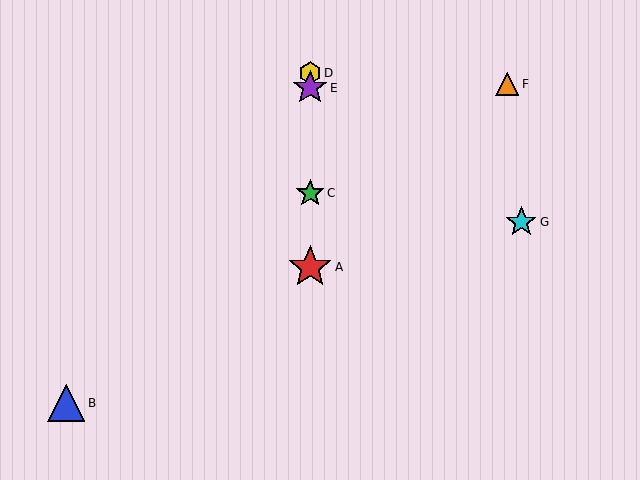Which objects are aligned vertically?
Objects A, C, D, E are aligned vertically.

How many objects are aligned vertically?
4 objects (A, C, D, E) are aligned vertically.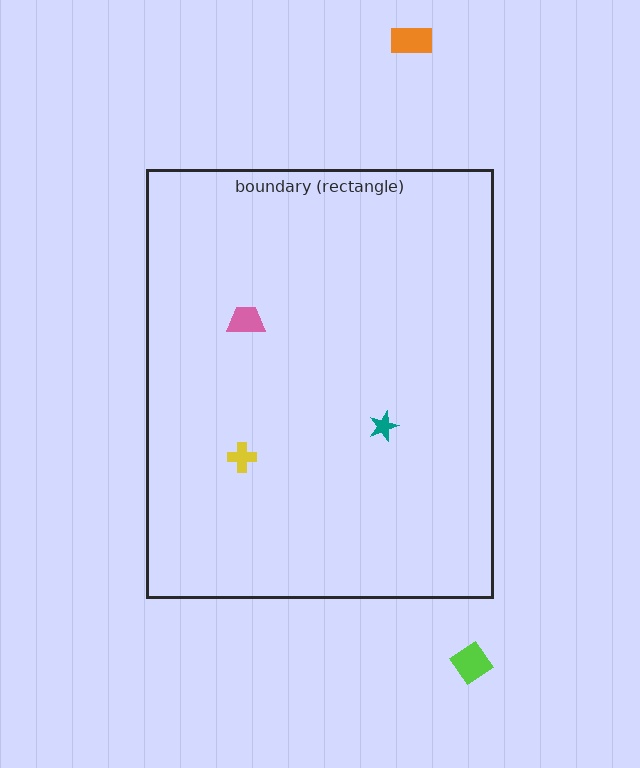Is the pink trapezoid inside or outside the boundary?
Inside.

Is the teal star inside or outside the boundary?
Inside.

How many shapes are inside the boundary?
3 inside, 2 outside.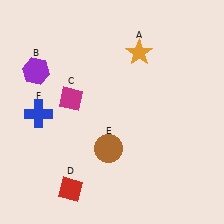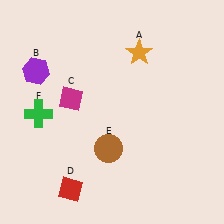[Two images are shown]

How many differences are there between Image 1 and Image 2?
There is 1 difference between the two images.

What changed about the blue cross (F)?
In Image 1, F is blue. In Image 2, it changed to green.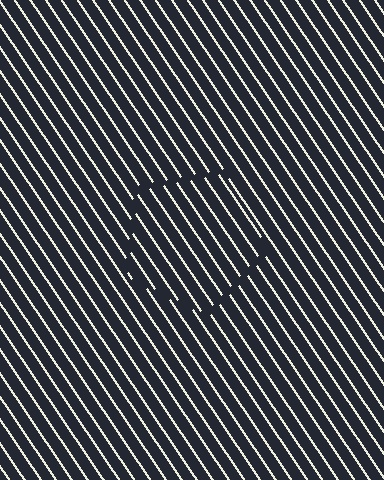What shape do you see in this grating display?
An illusory pentagon. The interior of the shape contains the same grating, shifted by half a period — the contour is defined by the phase discontinuity where line-ends from the inner and outer gratings abut.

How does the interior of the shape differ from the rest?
The interior of the shape contains the same grating, shifted by half a period — the contour is defined by the phase discontinuity where line-ends from the inner and outer gratings abut.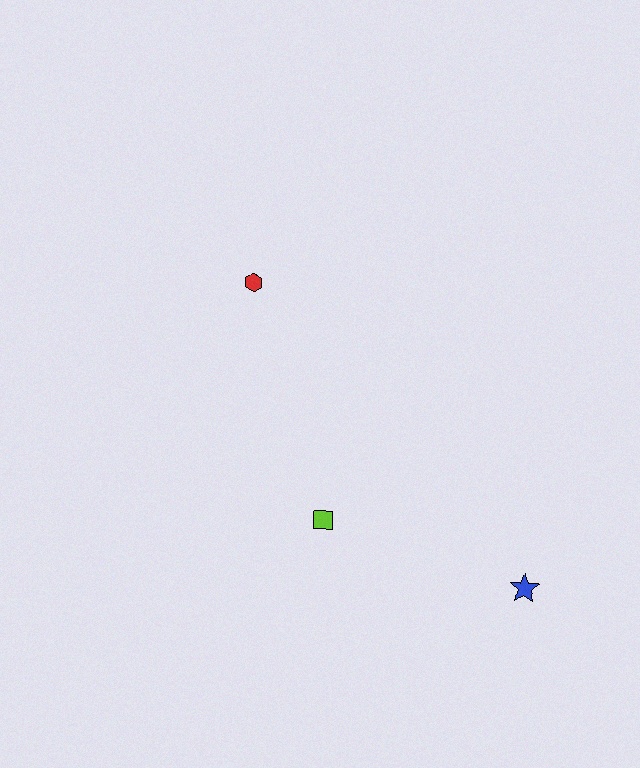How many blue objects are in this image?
There is 1 blue object.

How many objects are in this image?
There are 3 objects.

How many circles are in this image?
There are no circles.